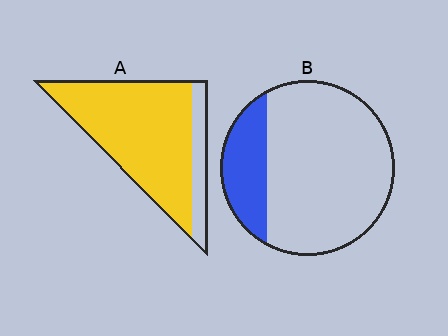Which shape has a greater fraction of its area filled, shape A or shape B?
Shape A.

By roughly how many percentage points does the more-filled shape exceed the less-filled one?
By roughly 60 percentage points (A over B).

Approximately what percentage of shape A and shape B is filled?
A is approximately 85% and B is approximately 20%.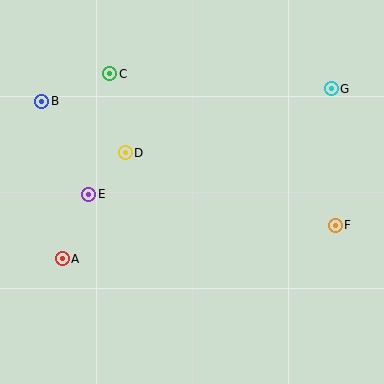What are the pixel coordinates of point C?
Point C is at (110, 74).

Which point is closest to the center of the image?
Point D at (125, 153) is closest to the center.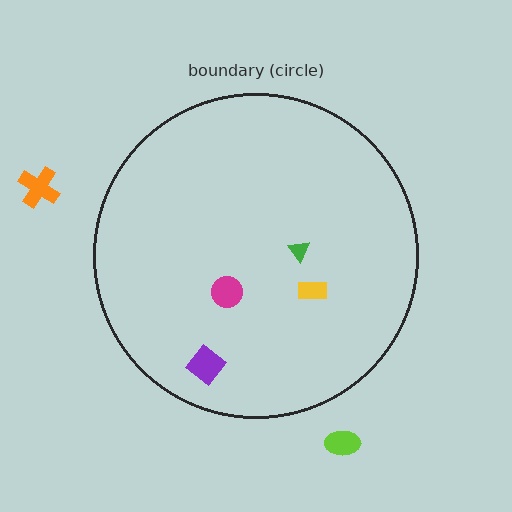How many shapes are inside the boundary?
4 inside, 2 outside.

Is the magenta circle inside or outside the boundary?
Inside.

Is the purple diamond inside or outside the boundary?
Inside.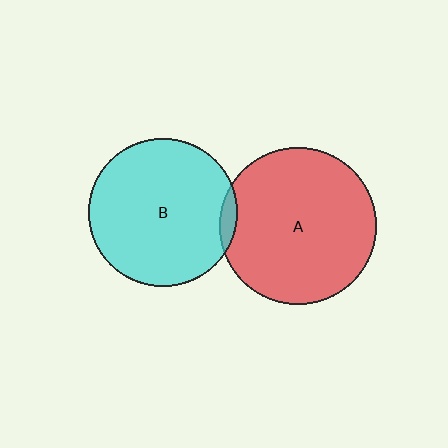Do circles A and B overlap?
Yes.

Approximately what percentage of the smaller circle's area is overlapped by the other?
Approximately 5%.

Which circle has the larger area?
Circle A (red).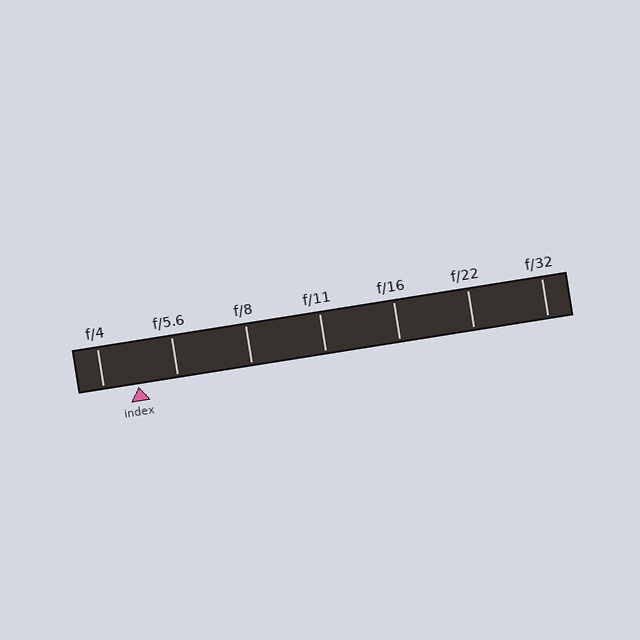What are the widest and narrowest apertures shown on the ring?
The widest aperture shown is f/4 and the narrowest is f/32.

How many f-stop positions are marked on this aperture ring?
There are 7 f-stop positions marked.